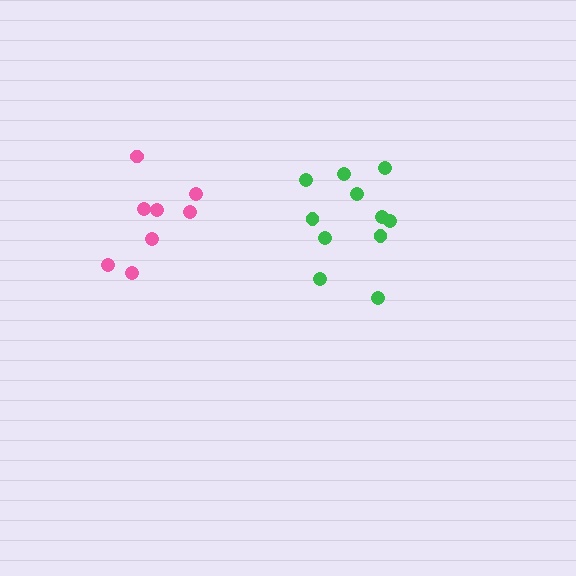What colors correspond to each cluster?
The clusters are colored: green, pink.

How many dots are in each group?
Group 1: 11 dots, Group 2: 8 dots (19 total).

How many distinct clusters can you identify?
There are 2 distinct clusters.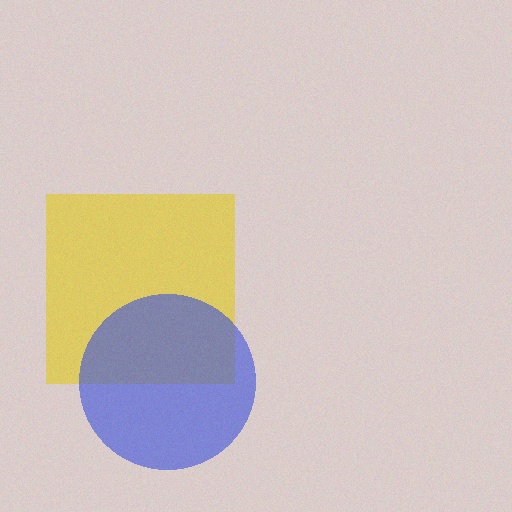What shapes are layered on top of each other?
The layered shapes are: a yellow square, a blue circle.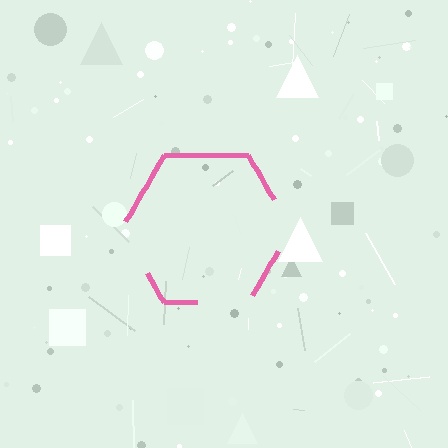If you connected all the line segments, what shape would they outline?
They would outline a hexagon.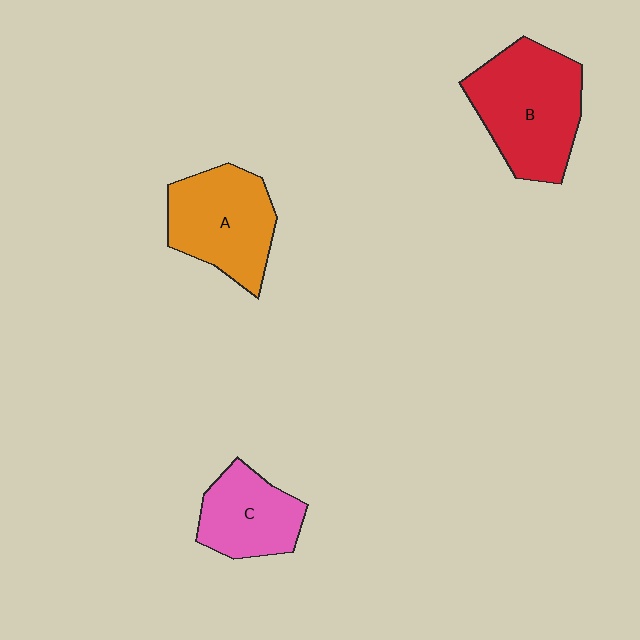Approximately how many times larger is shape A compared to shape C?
Approximately 1.3 times.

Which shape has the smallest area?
Shape C (pink).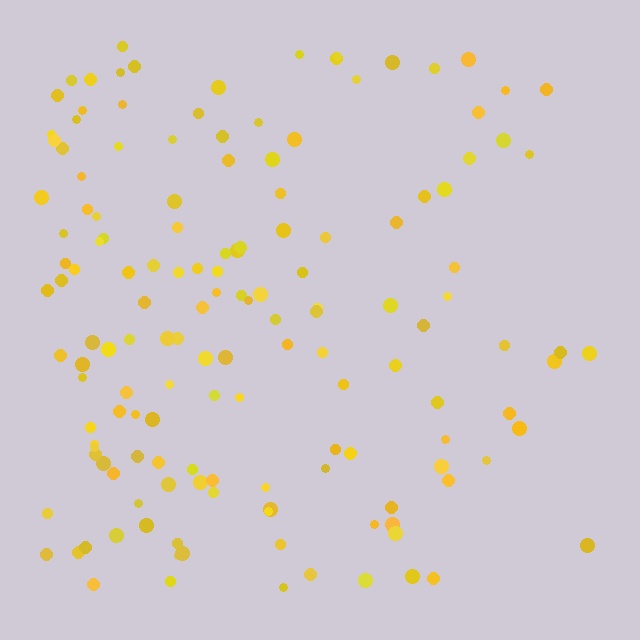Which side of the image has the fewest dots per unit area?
The right.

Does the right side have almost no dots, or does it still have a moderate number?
Still a moderate number, just noticeably fewer than the left.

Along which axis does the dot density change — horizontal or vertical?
Horizontal.